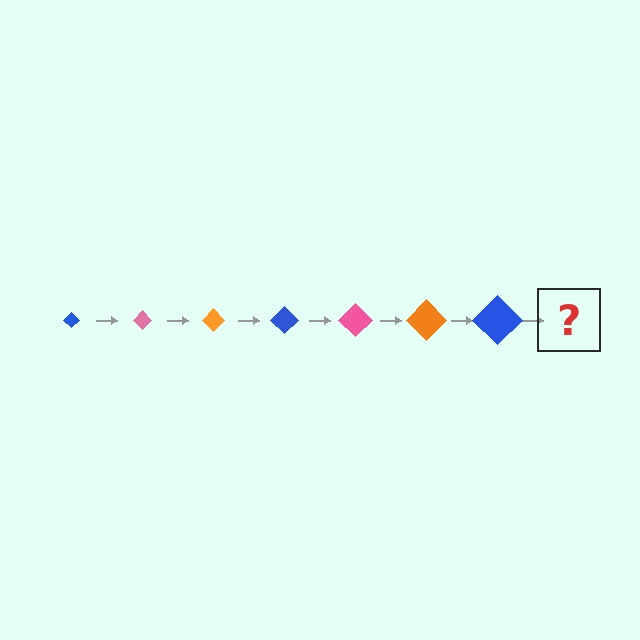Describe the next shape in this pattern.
It should be a pink diamond, larger than the previous one.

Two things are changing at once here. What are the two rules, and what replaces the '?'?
The two rules are that the diamond grows larger each step and the color cycles through blue, pink, and orange. The '?' should be a pink diamond, larger than the previous one.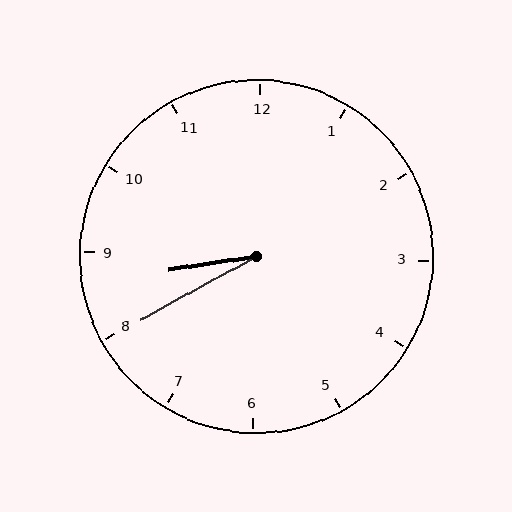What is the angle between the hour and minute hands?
Approximately 20 degrees.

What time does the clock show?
8:40.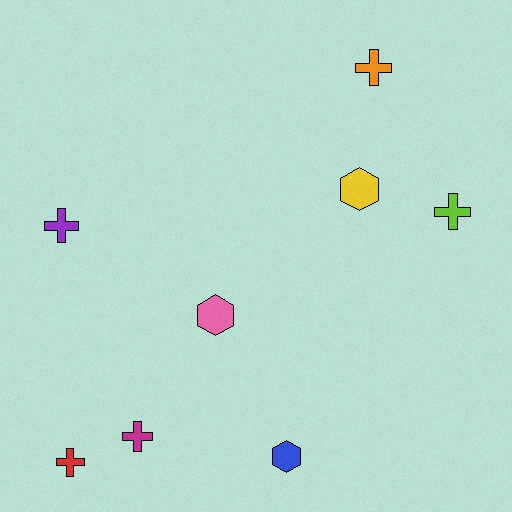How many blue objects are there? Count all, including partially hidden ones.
There is 1 blue object.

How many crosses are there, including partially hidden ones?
There are 5 crosses.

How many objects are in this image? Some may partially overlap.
There are 8 objects.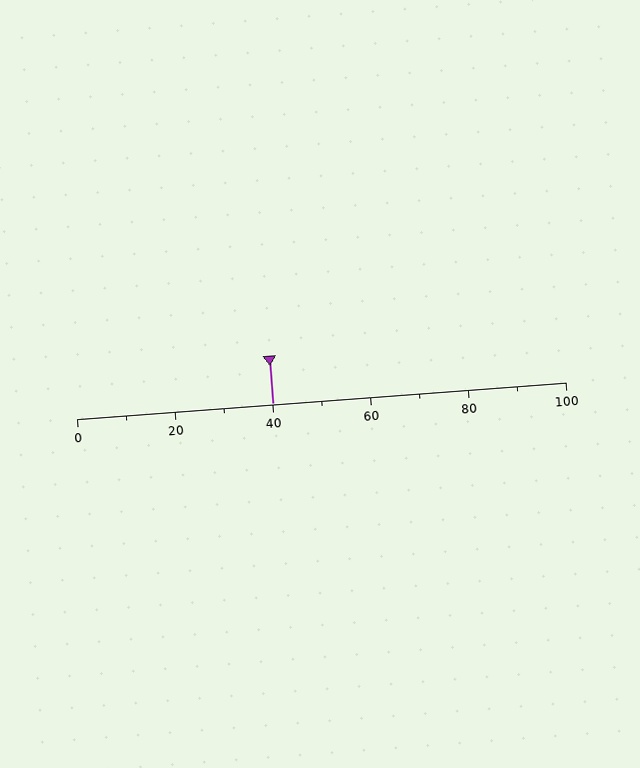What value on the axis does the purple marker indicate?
The marker indicates approximately 40.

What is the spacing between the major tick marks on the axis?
The major ticks are spaced 20 apart.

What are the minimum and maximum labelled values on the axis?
The axis runs from 0 to 100.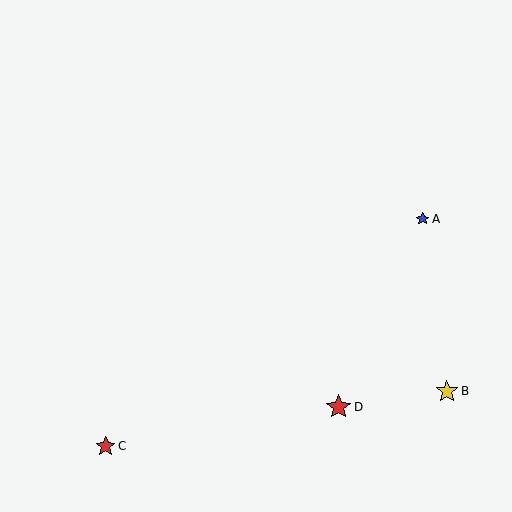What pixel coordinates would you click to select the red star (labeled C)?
Click at (106, 446) to select the red star C.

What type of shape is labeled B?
Shape B is a yellow star.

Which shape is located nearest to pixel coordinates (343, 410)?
The red star (labeled D) at (338, 407) is nearest to that location.